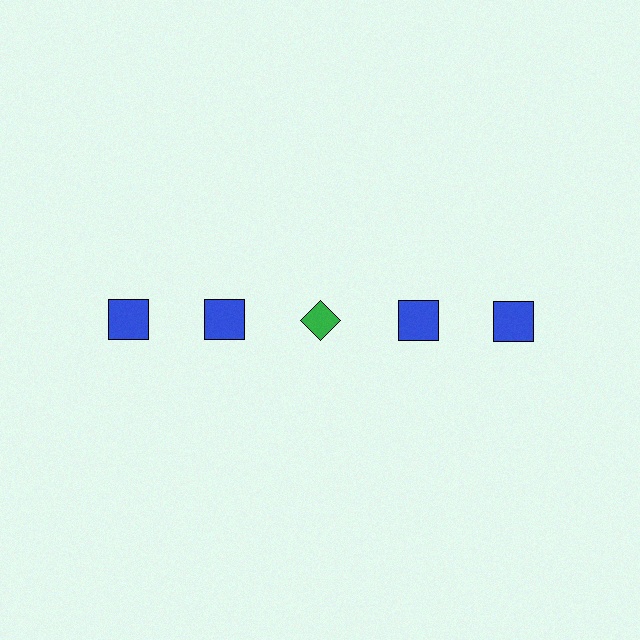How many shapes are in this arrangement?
There are 5 shapes arranged in a grid pattern.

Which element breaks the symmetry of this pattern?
The green diamond in the top row, center column breaks the symmetry. All other shapes are blue squares.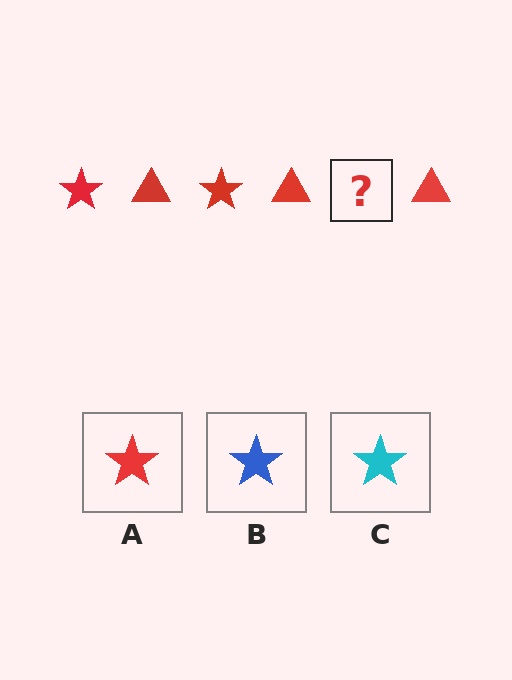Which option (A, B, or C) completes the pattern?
A.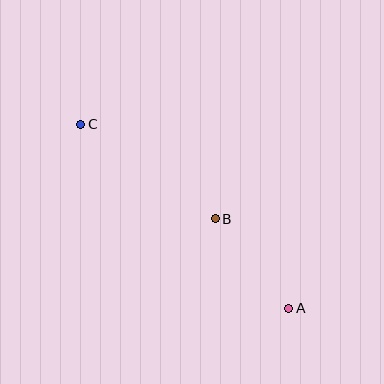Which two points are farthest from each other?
Points A and C are farthest from each other.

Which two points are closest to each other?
Points A and B are closest to each other.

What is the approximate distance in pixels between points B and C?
The distance between B and C is approximately 164 pixels.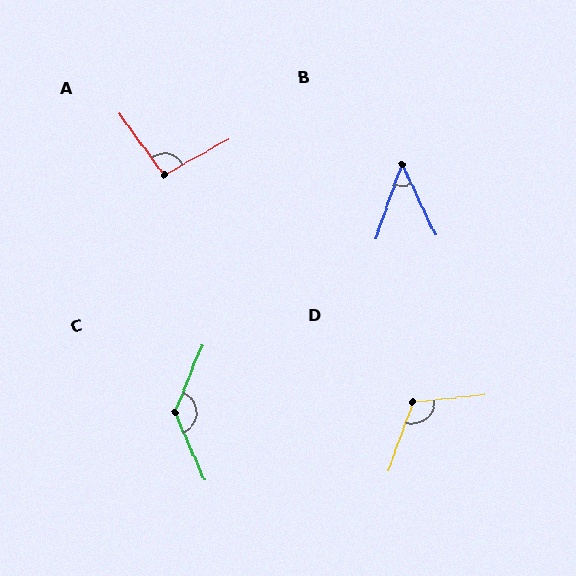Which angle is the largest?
C, at approximately 134 degrees.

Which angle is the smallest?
B, at approximately 45 degrees.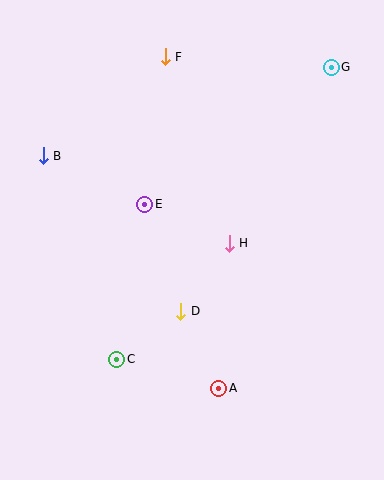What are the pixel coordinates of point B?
Point B is at (43, 156).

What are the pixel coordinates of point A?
Point A is at (219, 388).